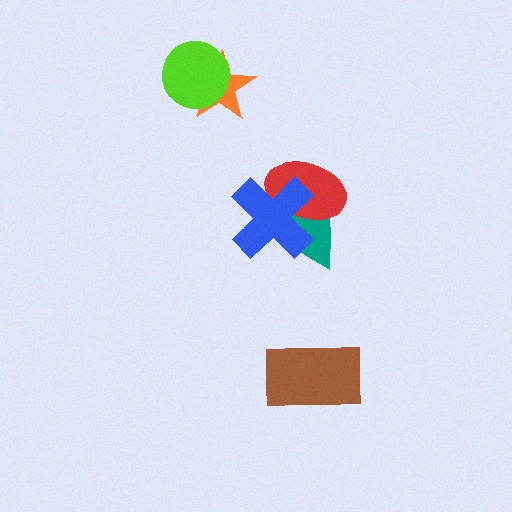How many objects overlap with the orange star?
1 object overlaps with the orange star.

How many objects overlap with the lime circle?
1 object overlaps with the lime circle.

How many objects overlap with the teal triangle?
2 objects overlap with the teal triangle.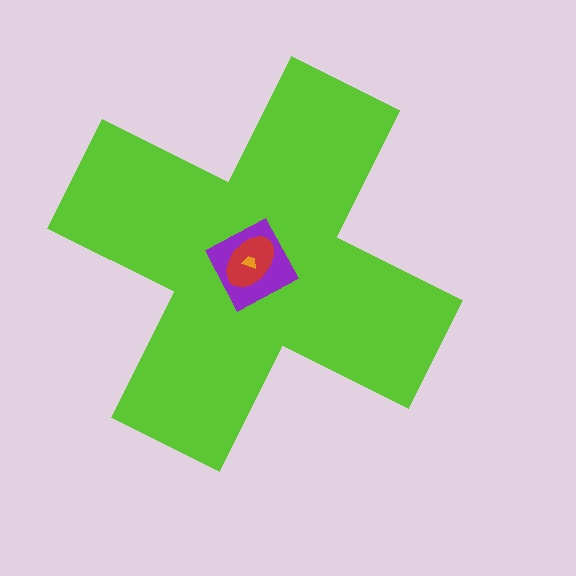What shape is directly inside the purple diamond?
The red ellipse.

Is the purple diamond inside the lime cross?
Yes.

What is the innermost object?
The orange trapezoid.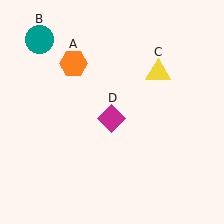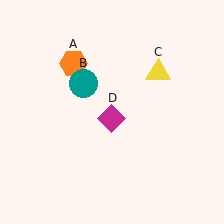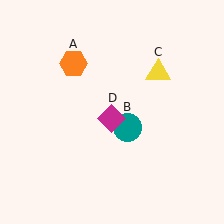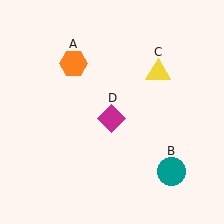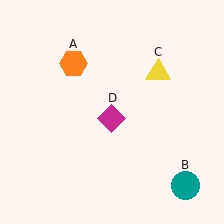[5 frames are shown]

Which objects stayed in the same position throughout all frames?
Orange hexagon (object A) and yellow triangle (object C) and magenta diamond (object D) remained stationary.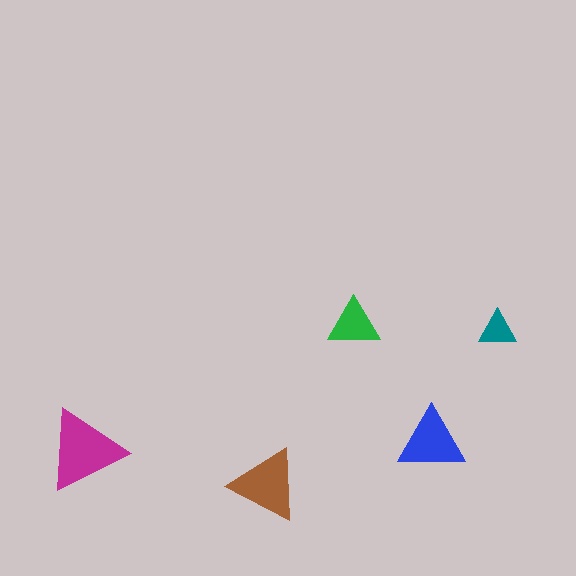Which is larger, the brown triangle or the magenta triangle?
The magenta one.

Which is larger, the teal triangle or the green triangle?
The green one.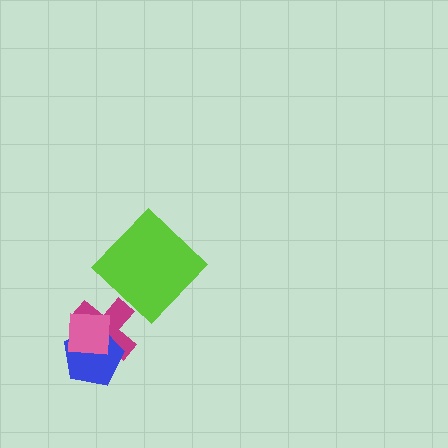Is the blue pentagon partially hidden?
Yes, it is partially covered by another shape.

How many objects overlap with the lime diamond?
0 objects overlap with the lime diamond.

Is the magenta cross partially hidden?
Yes, it is partially covered by another shape.